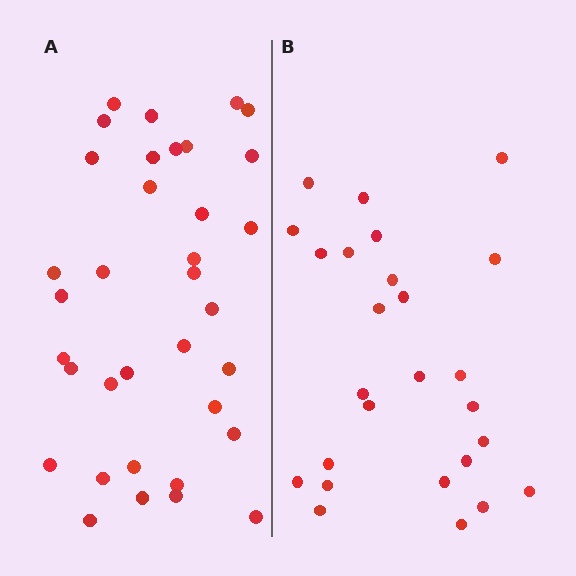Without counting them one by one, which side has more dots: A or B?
Region A (the left region) has more dots.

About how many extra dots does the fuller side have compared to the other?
Region A has roughly 8 or so more dots than region B.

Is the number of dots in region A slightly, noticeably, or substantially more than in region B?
Region A has noticeably more, but not dramatically so. The ratio is roughly 1.3 to 1.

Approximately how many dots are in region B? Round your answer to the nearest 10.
About 30 dots. (The exact count is 26, which rounds to 30.)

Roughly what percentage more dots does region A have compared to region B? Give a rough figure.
About 35% more.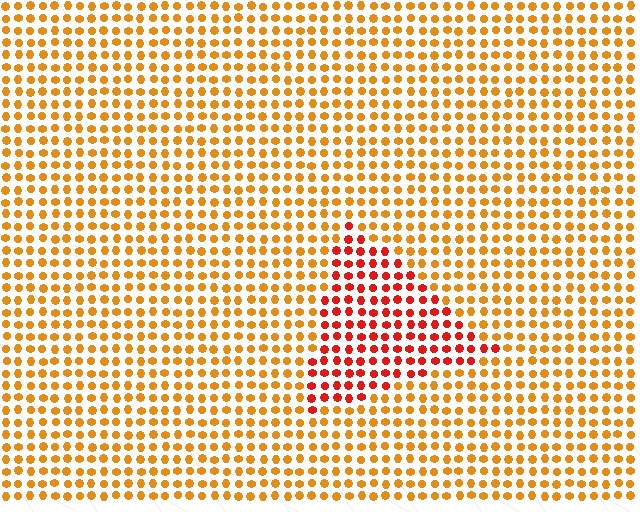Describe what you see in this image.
The image is filled with small orange elements in a uniform arrangement. A triangle-shaped region is visible where the elements are tinted to a slightly different hue, forming a subtle color boundary.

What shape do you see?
I see a triangle.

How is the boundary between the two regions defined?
The boundary is defined purely by a slight shift in hue (about 35 degrees). Spacing, size, and orientation are identical on both sides.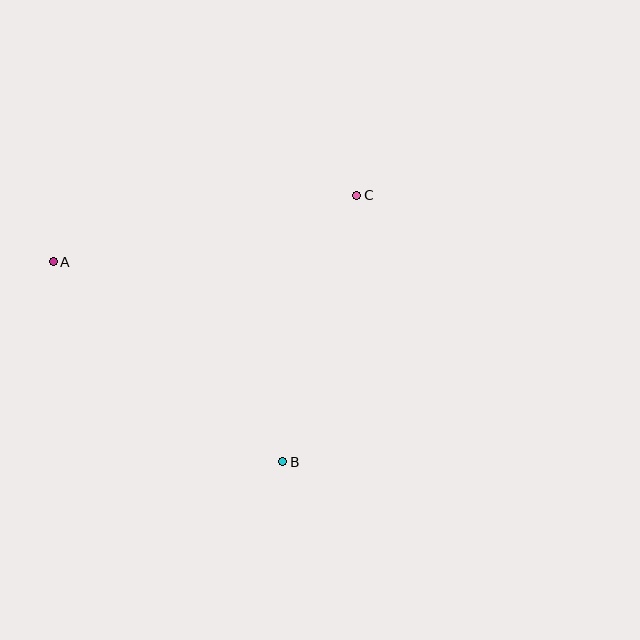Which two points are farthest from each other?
Points A and C are farthest from each other.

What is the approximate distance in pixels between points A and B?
The distance between A and B is approximately 305 pixels.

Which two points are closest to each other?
Points B and C are closest to each other.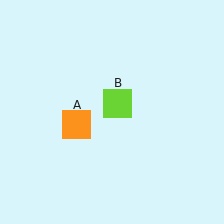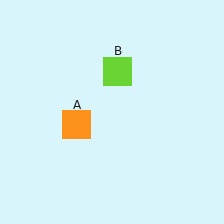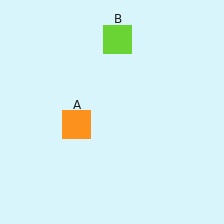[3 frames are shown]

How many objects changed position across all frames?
1 object changed position: lime square (object B).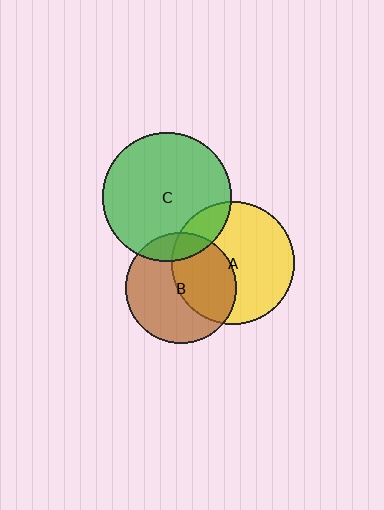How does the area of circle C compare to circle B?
Approximately 1.3 times.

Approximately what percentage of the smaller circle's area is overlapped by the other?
Approximately 15%.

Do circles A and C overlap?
Yes.